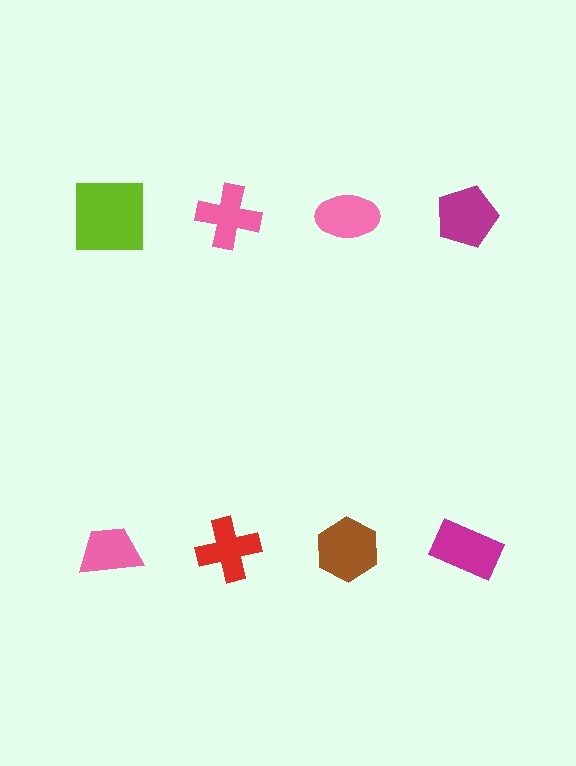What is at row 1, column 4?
A magenta pentagon.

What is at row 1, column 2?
A pink cross.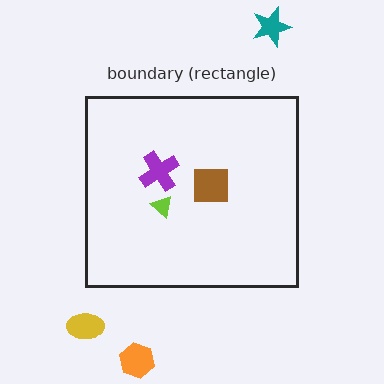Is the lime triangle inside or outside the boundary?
Inside.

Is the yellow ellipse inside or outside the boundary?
Outside.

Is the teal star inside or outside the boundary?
Outside.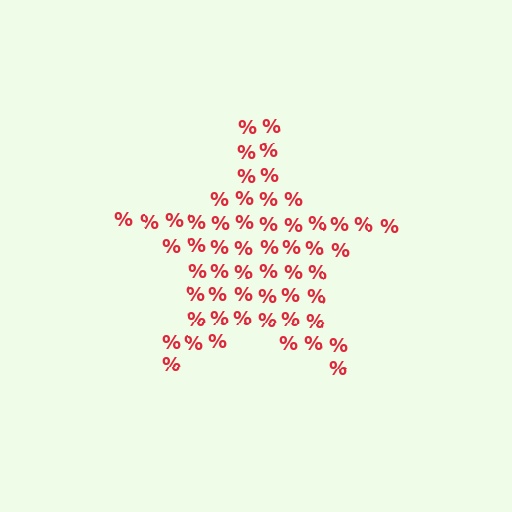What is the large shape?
The large shape is a star.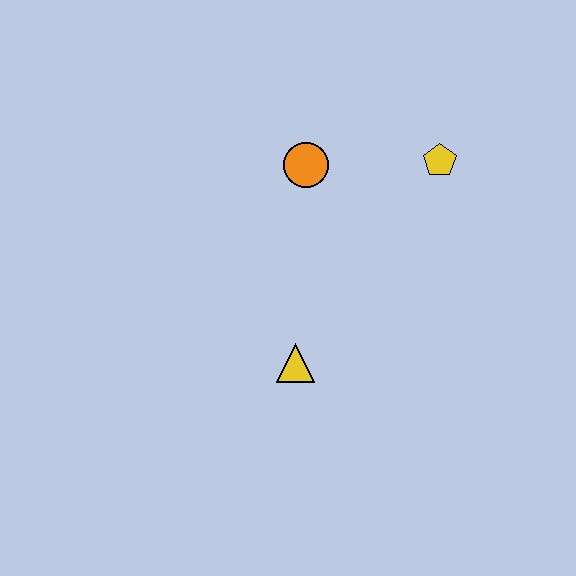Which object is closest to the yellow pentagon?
The orange circle is closest to the yellow pentagon.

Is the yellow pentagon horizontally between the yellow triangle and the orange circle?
No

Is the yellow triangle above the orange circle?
No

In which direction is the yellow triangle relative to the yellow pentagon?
The yellow triangle is below the yellow pentagon.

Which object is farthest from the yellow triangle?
The yellow pentagon is farthest from the yellow triangle.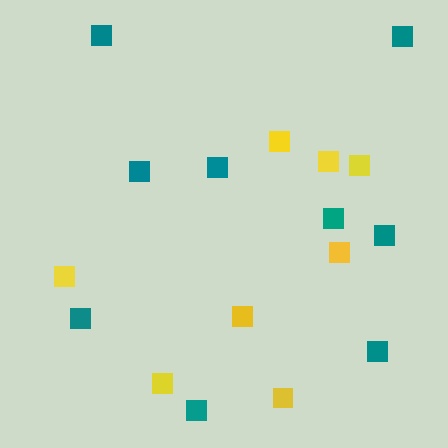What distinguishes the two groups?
There are 2 groups: one group of teal squares (9) and one group of yellow squares (8).